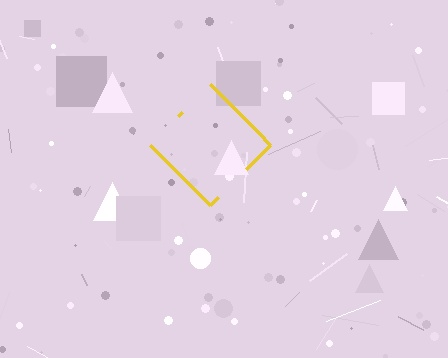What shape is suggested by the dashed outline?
The dashed outline suggests a diamond.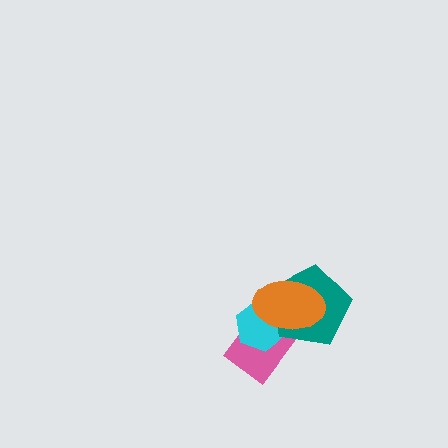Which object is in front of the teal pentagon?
The orange ellipse is in front of the teal pentagon.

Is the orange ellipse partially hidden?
No, no other shape covers it.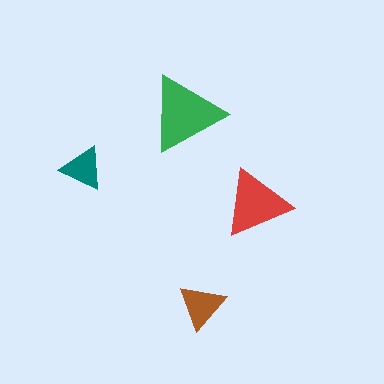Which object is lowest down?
The brown triangle is bottommost.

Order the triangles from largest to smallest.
the green one, the red one, the brown one, the teal one.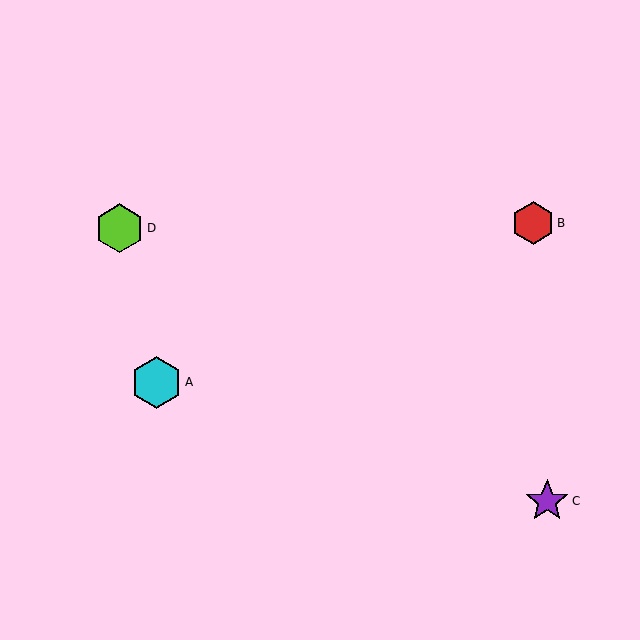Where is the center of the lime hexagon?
The center of the lime hexagon is at (119, 228).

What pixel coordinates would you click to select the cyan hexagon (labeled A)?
Click at (157, 383) to select the cyan hexagon A.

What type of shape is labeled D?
Shape D is a lime hexagon.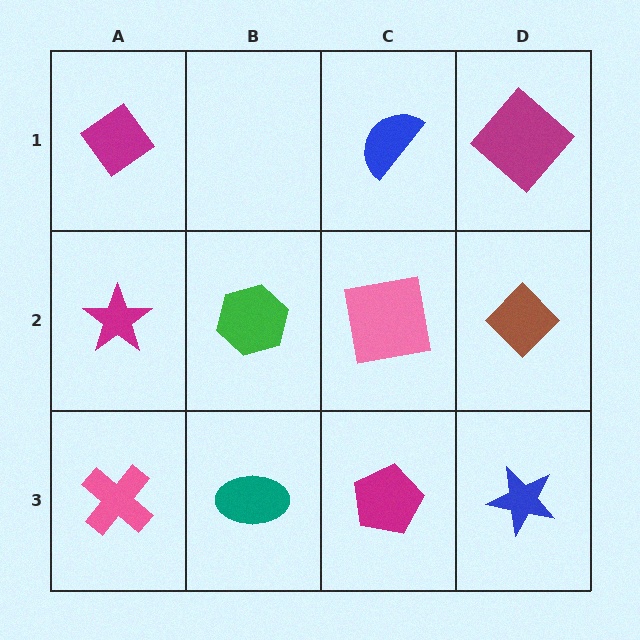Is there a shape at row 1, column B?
No, that cell is empty.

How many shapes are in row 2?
4 shapes.